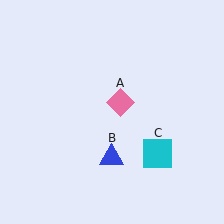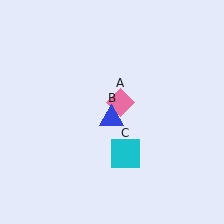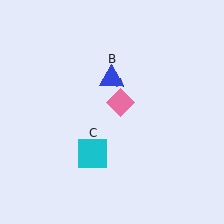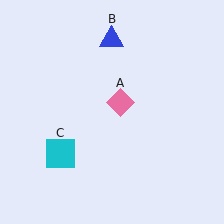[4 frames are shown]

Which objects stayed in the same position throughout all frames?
Pink diamond (object A) remained stationary.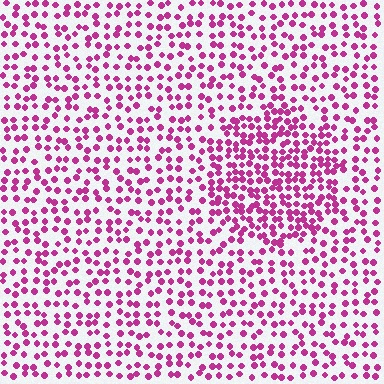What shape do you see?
I see a circle.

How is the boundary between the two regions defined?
The boundary is defined by a change in element density (approximately 1.8x ratio). All elements are the same color, size, and shape.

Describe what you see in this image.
The image contains small magenta elements arranged at two different densities. A circle-shaped region is visible where the elements are more densely packed than the surrounding area.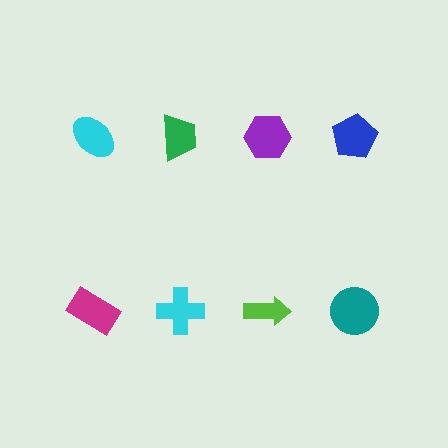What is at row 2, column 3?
A lime arrow.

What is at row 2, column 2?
A cyan cross.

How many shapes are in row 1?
4 shapes.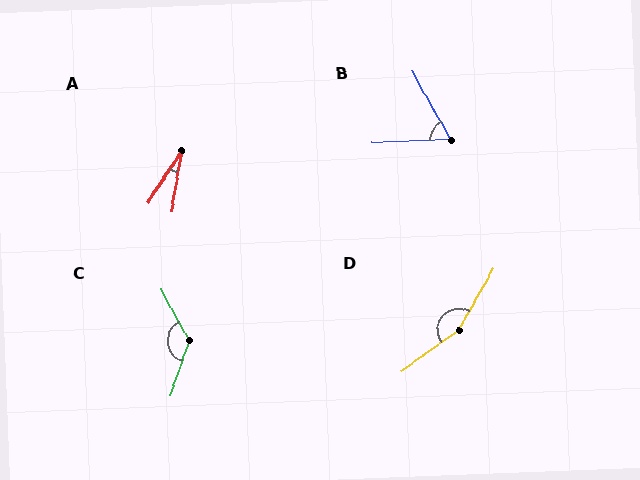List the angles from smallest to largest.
A (24°), B (62°), C (133°), D (155°).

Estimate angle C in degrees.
Approximately 133 degrees.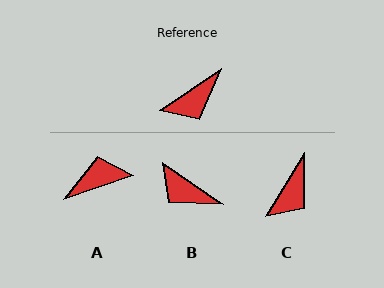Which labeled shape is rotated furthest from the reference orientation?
A, about 165 degrees away.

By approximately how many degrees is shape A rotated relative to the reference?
Approximately 165 degrees counter-clockwise.